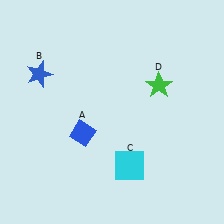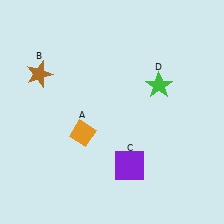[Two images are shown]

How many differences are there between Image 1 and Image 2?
There are 3 differences between the two images.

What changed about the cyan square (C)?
In Image 1, C is cyan. In Image 2, it changed to purple.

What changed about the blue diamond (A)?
In Image 1, A is blue. In Image 2, it changed to orange.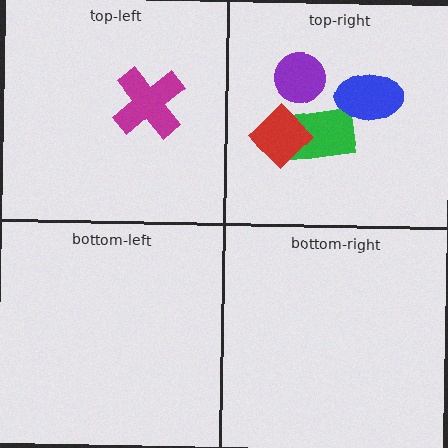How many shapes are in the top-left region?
1.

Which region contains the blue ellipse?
The top-right region.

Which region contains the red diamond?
The top-right region.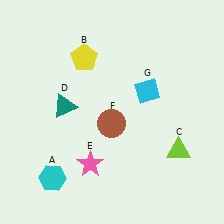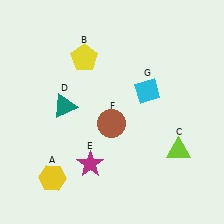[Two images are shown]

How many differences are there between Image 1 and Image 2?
There are 2 differences between the two images.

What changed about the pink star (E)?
In Image 1, E is pink. In Image 2, it changed to magenta.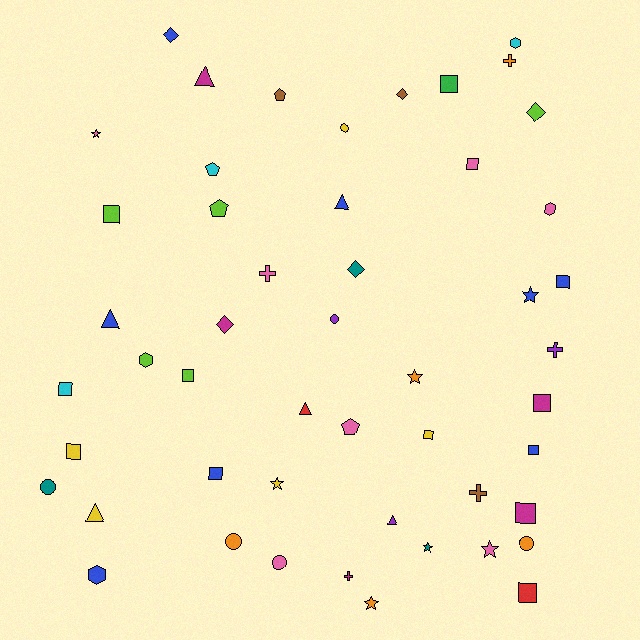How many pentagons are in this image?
There are 4 pentagons.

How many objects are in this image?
There are 50 objects.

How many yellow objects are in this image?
There are 5 yellow objects.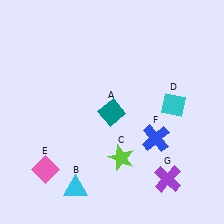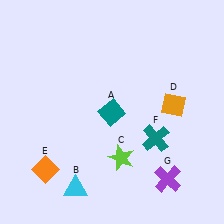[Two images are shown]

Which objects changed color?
D changed from cyan to orange. E changed from pink to orange. F changed from blue to teal.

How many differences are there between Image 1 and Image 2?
There are 3 differences between the two images.